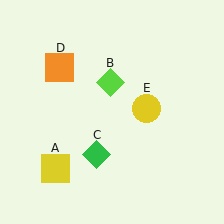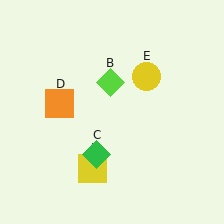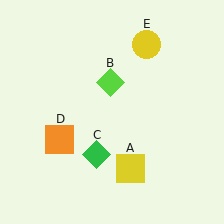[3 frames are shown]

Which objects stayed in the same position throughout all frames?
Lime diamond (object B) and green diamond (object C) remained stationary.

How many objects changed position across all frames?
3 objects changed position: yellow square (object A), orange square (object D), yellow circle (object E).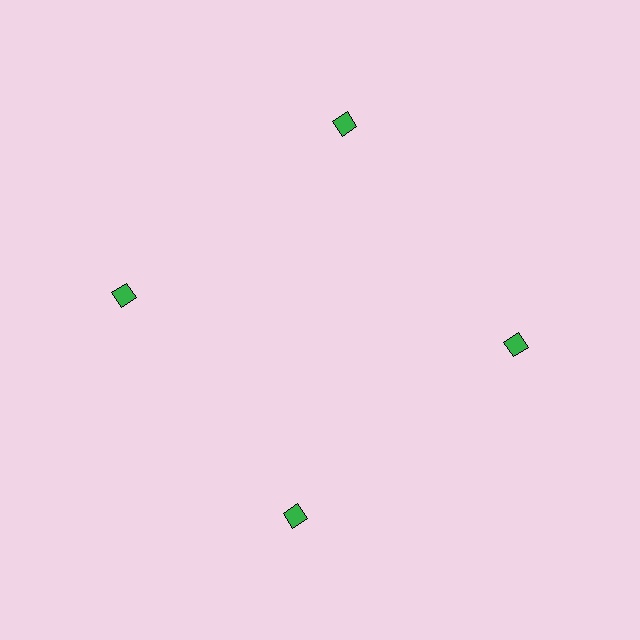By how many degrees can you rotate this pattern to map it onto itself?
The pattern maps onto itself every 90 degrees of rotation.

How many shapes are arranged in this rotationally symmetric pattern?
There are 4 shapes, arranged in 4 groups of 1.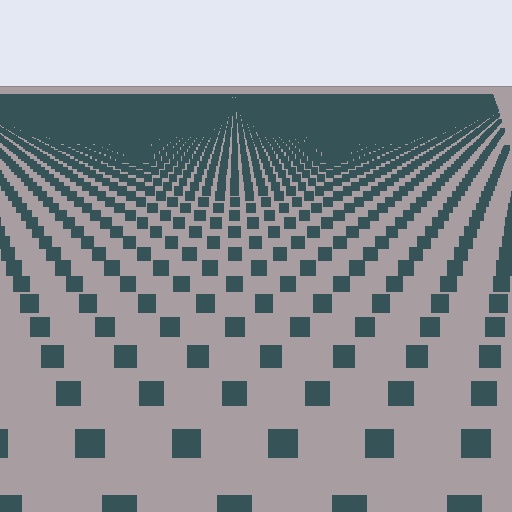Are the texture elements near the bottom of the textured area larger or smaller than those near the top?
Larger. Near the bottom, elements are closer to the viewer and appear at a bigger on-screen size.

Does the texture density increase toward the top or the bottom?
Density increases toward the top.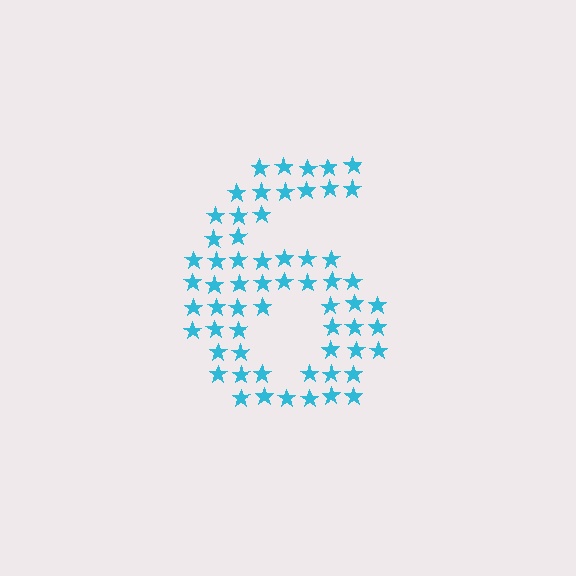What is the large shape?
The large shape is the digit 6.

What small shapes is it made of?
It is made of small stars.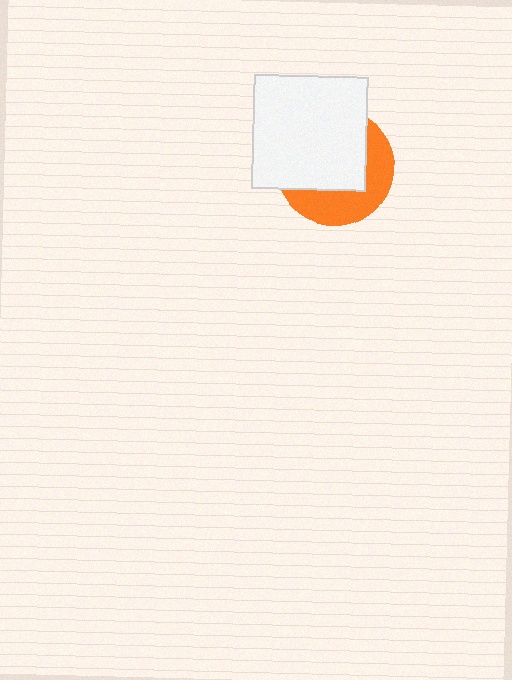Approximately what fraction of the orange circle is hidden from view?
Roughly 60% of the orange circle is hidden behind the white square.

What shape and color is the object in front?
The object in front is a white square.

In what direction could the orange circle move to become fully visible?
The orange circle could move toward the lower-right. That would shift it out from behind the white square entirely.